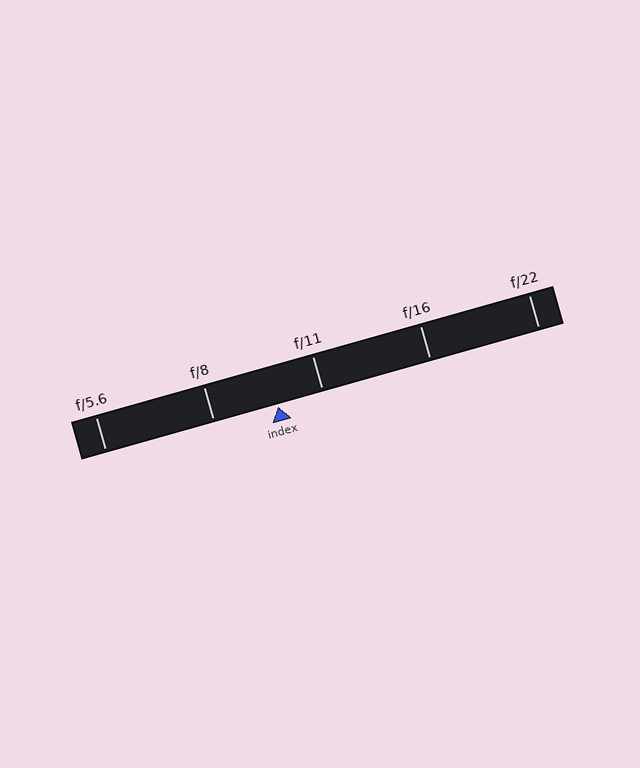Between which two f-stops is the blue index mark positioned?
The index mark is between f/8 and f/11.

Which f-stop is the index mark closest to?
The index mark is closest to f/11.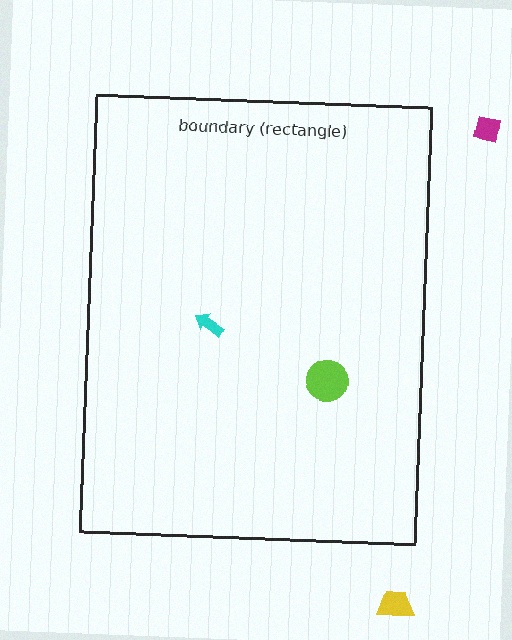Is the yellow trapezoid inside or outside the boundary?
Outside.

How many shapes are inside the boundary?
2 inside, 2 outside.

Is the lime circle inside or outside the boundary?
Inside.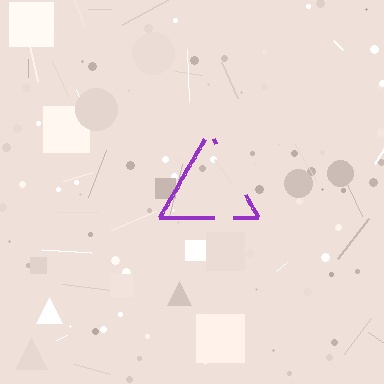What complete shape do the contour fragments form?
The contour fragments form a triangle.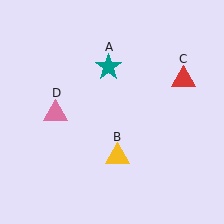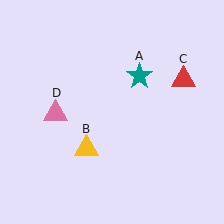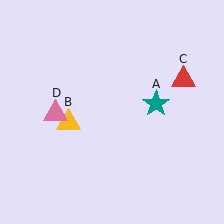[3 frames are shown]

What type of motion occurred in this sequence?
The teal star (object A), yellow triangle (object B) rotated clockwise around the center of the scene.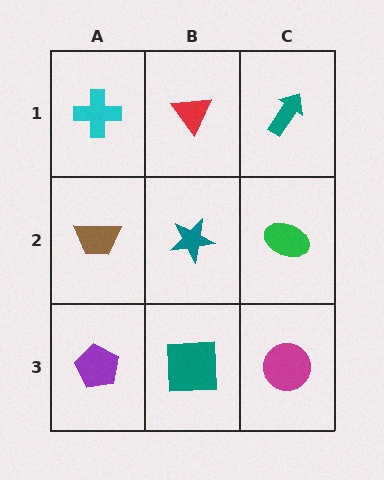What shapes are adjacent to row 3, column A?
A brown trapezoid (row 2, column A), a teal square (row 3, column B).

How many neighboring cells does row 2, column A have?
3.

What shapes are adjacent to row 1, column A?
A brown trapezoid (row 2, column A), a red triangle (row 1, column B).